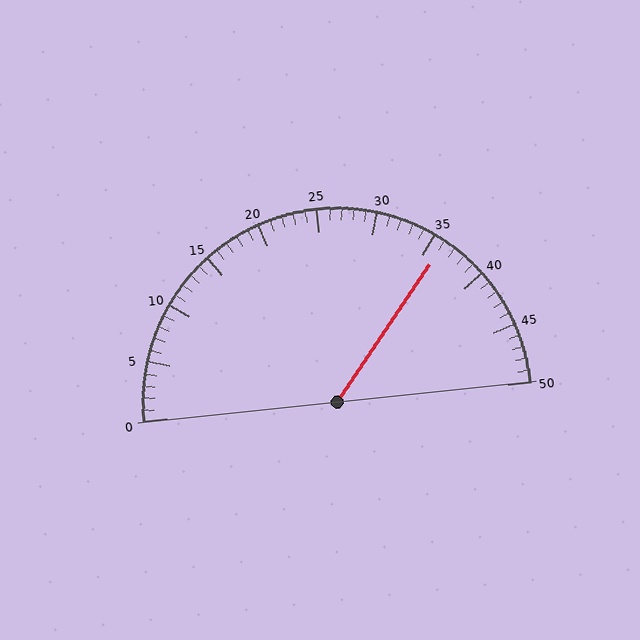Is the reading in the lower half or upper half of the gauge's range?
The reading is in the upper half of the range (0 to 50).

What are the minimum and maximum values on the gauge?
The gauge ranges from 0 to 50.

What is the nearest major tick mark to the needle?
The nearest major tick mark is 35.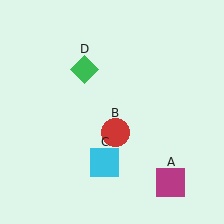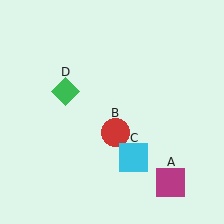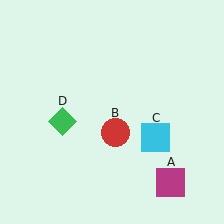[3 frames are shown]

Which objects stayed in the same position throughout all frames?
Magenta square (object A) and red circle (object B) remained stationary.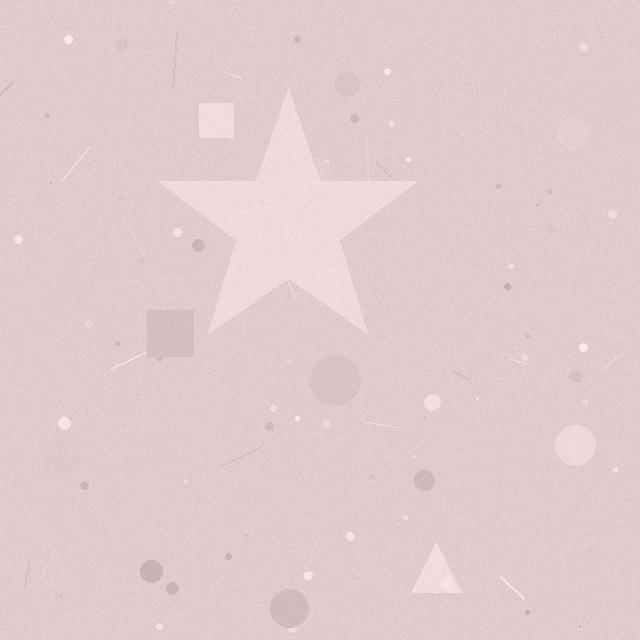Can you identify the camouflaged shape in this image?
The camouflaged shape is a star.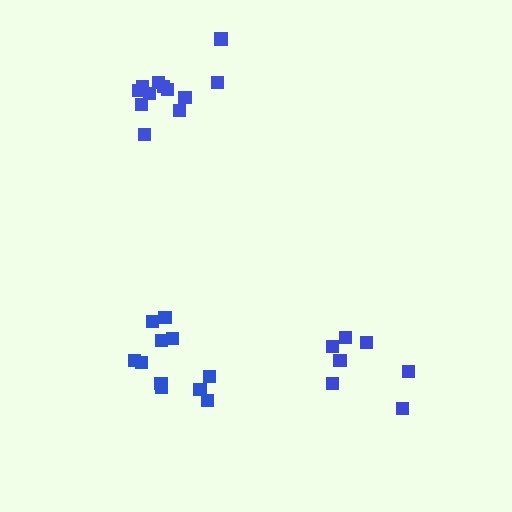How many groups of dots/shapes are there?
There are 3 groups.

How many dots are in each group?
Group 1: 11 dots, Group 2: 7 dots, Group 3: 12 dots (30 total).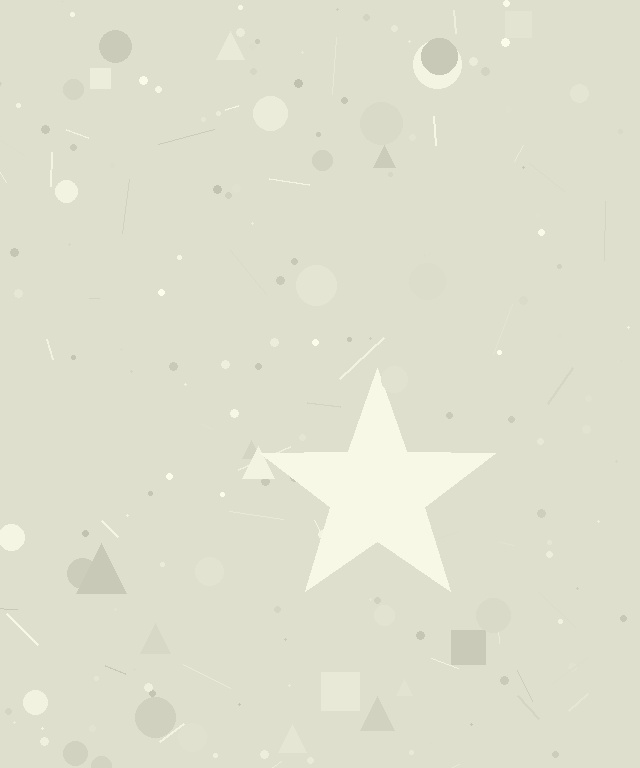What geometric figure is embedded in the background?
A star is embedded in the background.